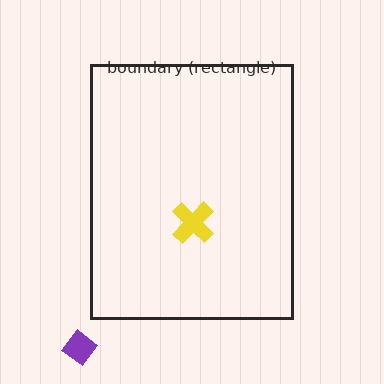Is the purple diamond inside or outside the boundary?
Outside.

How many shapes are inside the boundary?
1 inside, 1 outside.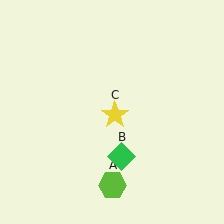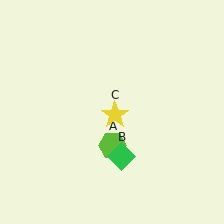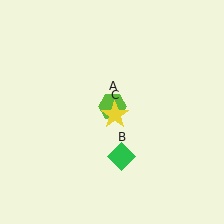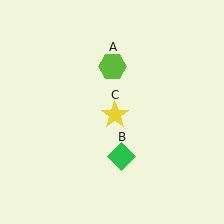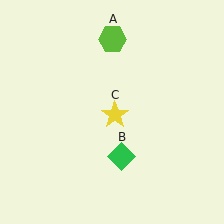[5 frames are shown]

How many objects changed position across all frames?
1 object changed position: lime hexagon (object A).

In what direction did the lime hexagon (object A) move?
The lime hexagon (object A) moved up.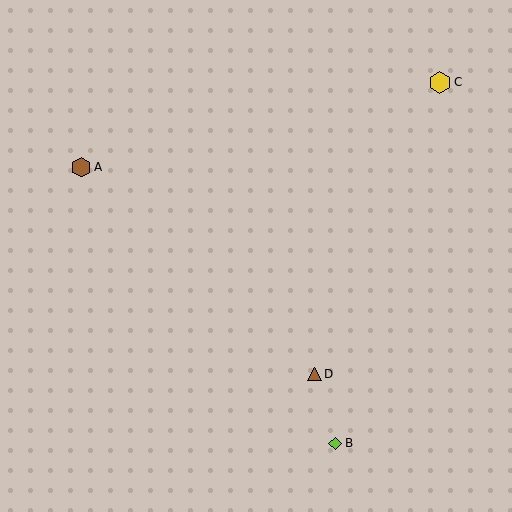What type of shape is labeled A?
Shape A is a brown hexagon.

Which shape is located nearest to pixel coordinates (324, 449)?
The lime diamond (labeled B) at (335, 443) is nearest to that location.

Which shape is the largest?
The yellow hexagon (labeled C) is the largest.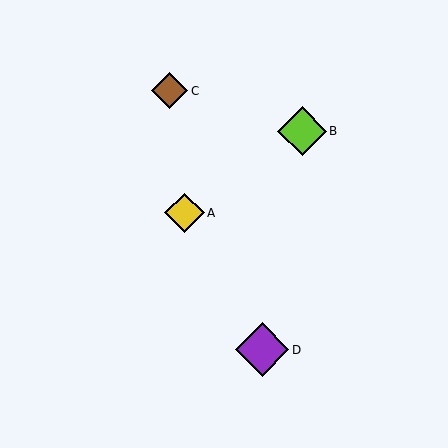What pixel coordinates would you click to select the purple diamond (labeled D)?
Click at (262, 350) to select the purple diamond D.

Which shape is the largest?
The purple diamond (labeled D) is the largest.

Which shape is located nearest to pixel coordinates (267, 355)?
The purple diamond (labeled D) at (262, 350) is nearest to that location.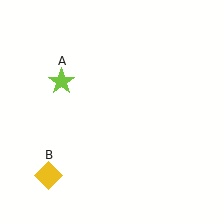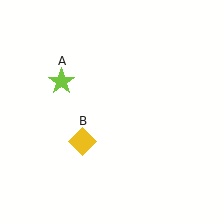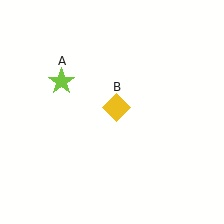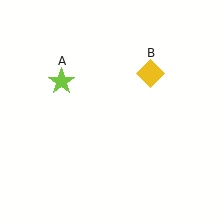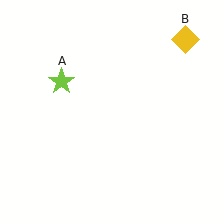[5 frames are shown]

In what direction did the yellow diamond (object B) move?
The yellow diamond (object B) moved up and to the right.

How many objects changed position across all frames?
1 object changed position: yellow diamond (object B).